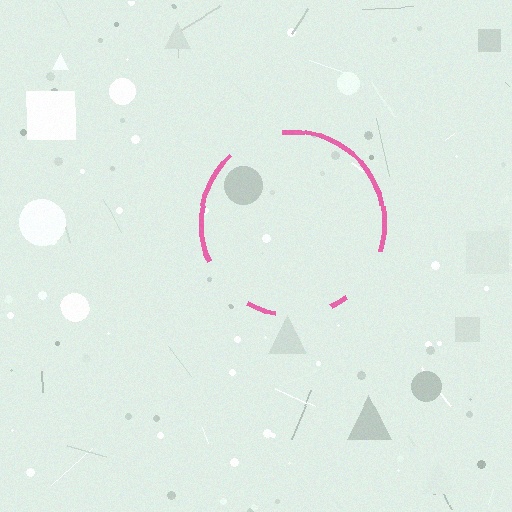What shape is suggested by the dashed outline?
The dashed outline suggests a circle.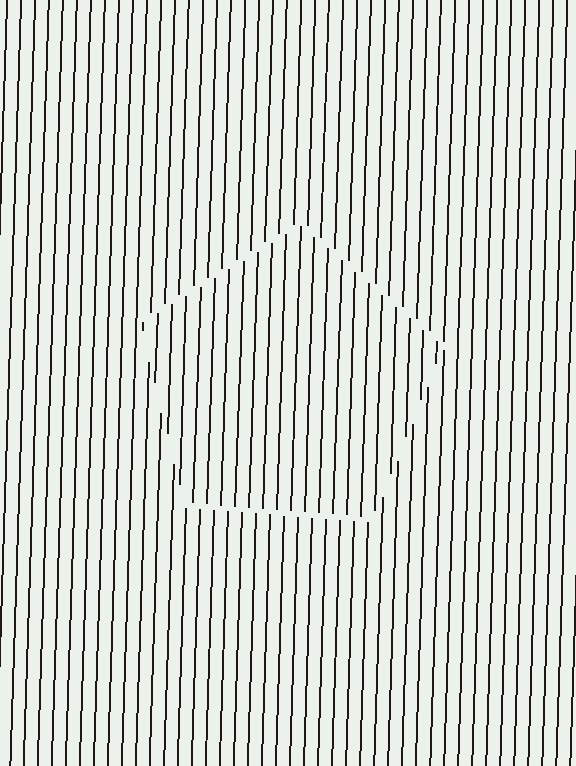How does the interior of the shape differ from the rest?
The interior of the shape contains the same grating, shifted by half a period — the contour is defined by the phase discontinuity where line-ends from the inner and outer gratings abut.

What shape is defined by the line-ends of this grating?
An illusory pentagon. The interior of the shape contains the same grating, shifted by half a period — the contour is defined by the phase discontinuity where line-ends from the inner and outer gratings abut.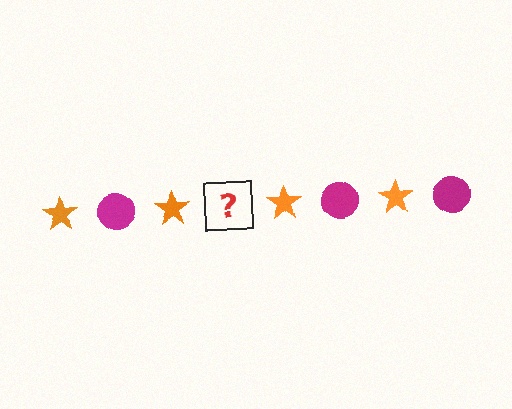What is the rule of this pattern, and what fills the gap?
The rule is that the pattern alternates between orange star and magenta circle. The gap should be filled with a magenta circle.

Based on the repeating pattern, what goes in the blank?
The blank should be a magenta circle.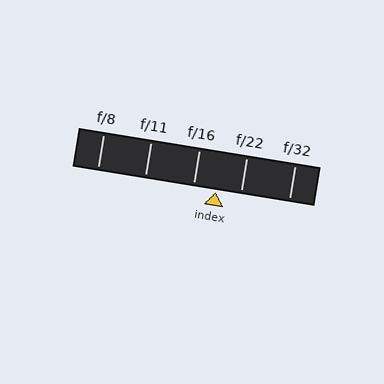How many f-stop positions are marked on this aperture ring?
There are 5 f-stop positions marked.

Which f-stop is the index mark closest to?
The index mark is closest to f/16.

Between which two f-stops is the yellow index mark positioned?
The index mark is between f/16 and f/22.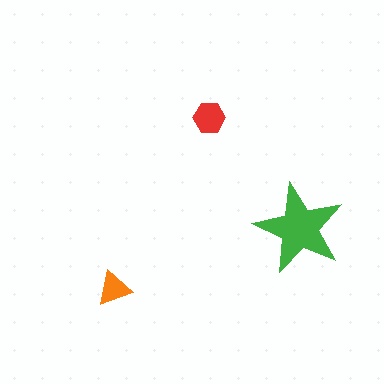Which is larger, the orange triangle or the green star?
The green star.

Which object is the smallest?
The orange triangle.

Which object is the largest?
The green star.